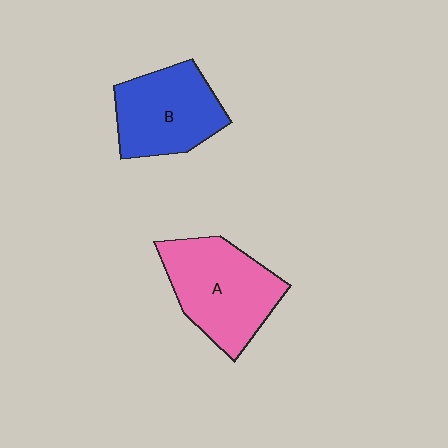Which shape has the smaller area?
Shape B (blue).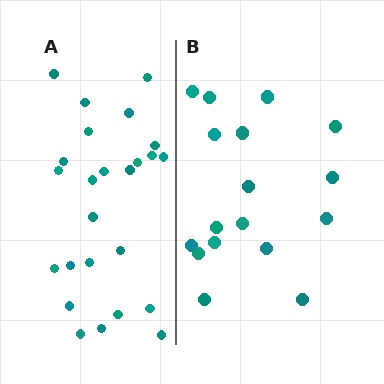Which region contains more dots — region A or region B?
Region A (the left region) has more dots.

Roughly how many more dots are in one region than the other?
Region A has roughly 8 or so more dots than region B.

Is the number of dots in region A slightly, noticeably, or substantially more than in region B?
Region A has substantially more. The ratio is roughly 1.5 to 1.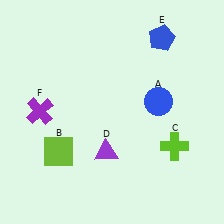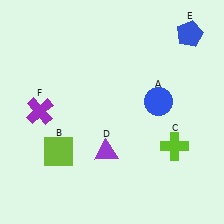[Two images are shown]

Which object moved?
The blue pentagon (E) moved right.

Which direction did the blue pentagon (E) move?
The blue pentagon (E) moved right.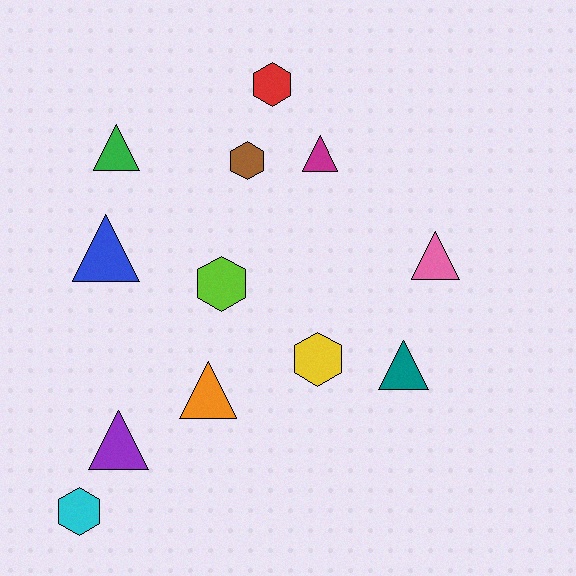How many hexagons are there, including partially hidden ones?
There are 5 hexagons.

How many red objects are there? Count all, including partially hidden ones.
There is 1 red object.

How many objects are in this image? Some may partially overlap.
There are 12 objects.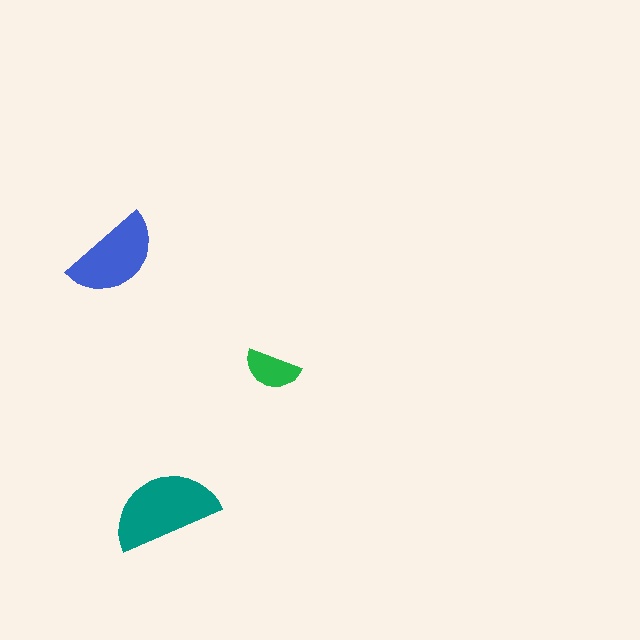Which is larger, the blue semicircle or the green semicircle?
The blue one.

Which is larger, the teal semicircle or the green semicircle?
The teal one.